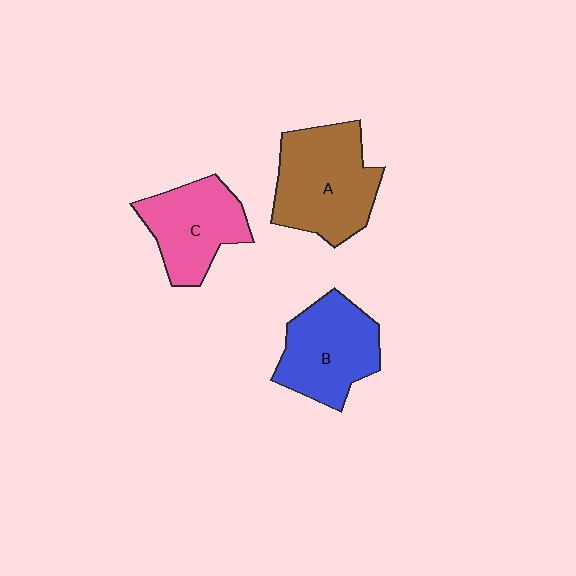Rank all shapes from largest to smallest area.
From largest to smallest: A (brown), B (blue), C (pink).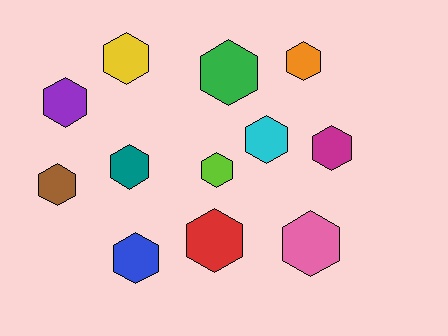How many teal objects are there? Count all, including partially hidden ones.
There is 1 teal object.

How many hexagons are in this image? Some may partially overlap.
There are 12 hexagons.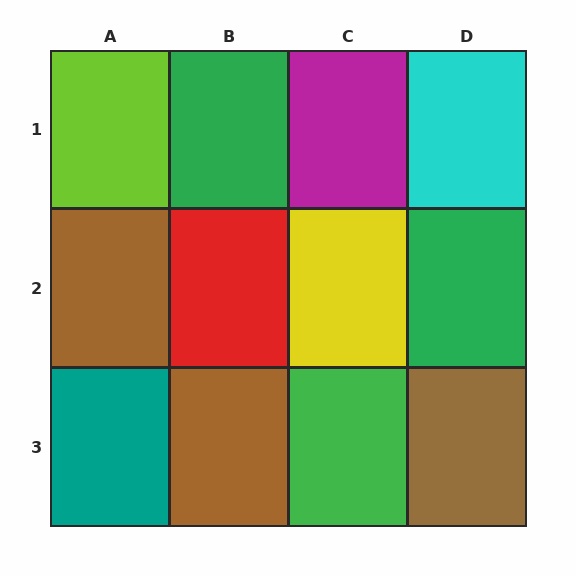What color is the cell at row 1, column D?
Cyan.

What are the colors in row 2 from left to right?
Brown, red, yellow, green.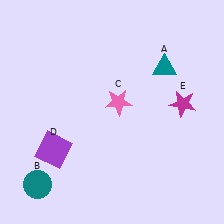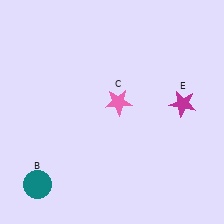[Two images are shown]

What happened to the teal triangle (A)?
The teal triangle (A) was removed in Image 2. It was in the top-right area of Image 1.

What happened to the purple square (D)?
The purple square (D) was removed in Image 2. It was in the bottom-left area of Image 1.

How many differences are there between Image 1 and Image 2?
There are 2 differences between the two images.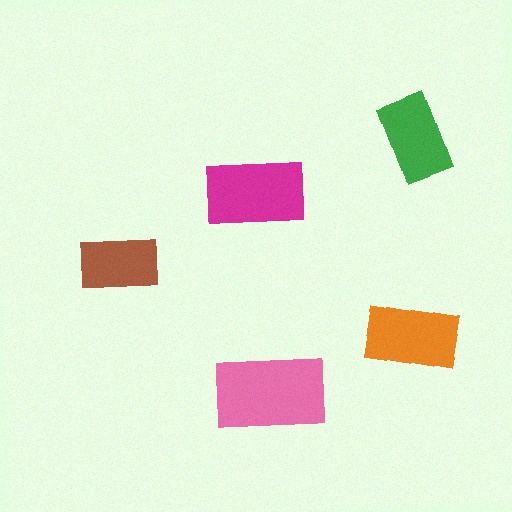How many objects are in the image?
There are 5 objects in the image.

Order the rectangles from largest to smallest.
the pink one, the magenta one, the orange one, the green one, the brown one.